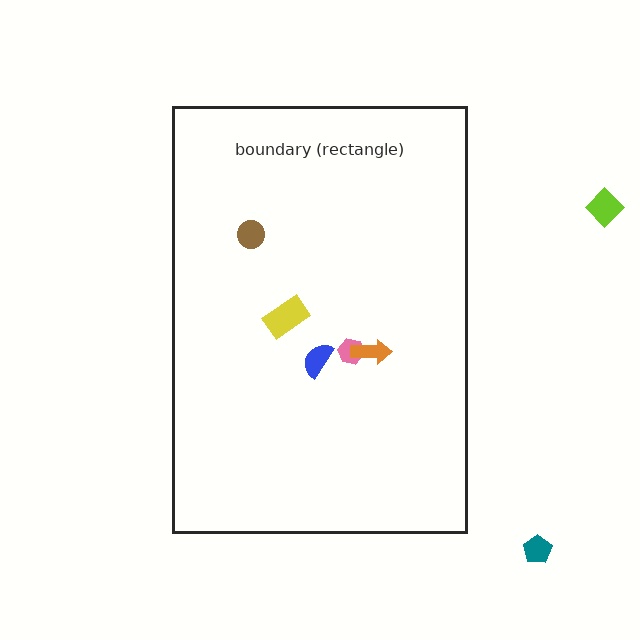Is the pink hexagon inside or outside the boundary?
Inside.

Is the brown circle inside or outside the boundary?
Inside.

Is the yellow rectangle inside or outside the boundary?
Inside.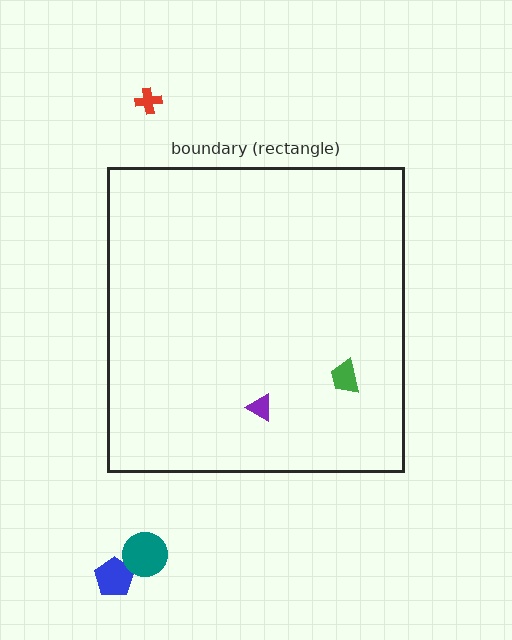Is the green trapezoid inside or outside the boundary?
Inside.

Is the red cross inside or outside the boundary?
Outside.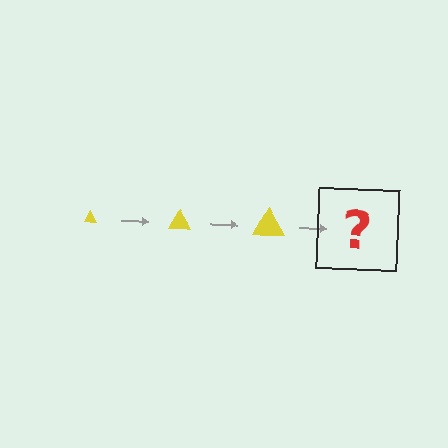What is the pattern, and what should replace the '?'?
The pattern is that the triangle gets progressively larger each step. The '?' should be a yellow triangle, larger than the previous one.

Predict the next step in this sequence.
The next step is a yellow triangle, larger than the previous one.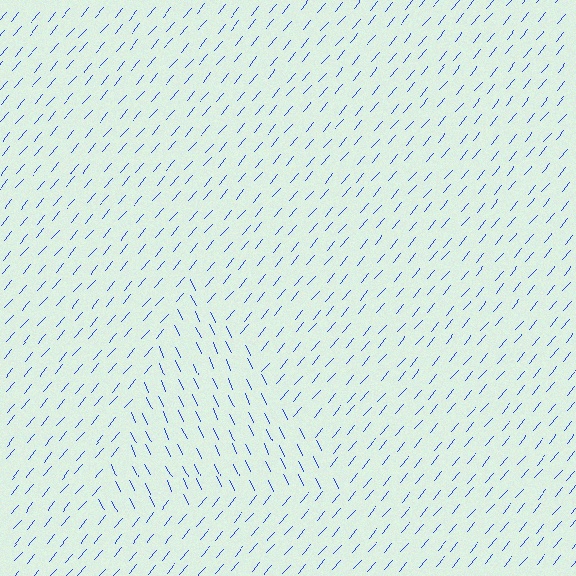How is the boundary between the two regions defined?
The boundary is defined purely by a change in line orientation (approximately 65 degrees difference). All lines are the same color and thickness.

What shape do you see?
I see a triangle.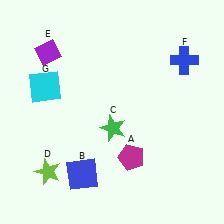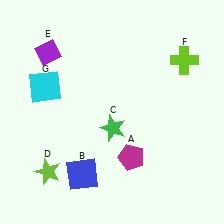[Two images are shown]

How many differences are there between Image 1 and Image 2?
There is 1 difference between the two images.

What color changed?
The cross (F) changed from blue in Image 1 to lime in Image 2.